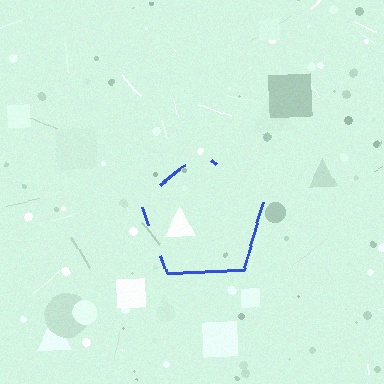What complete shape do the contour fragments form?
The contour fragments form a pentagon.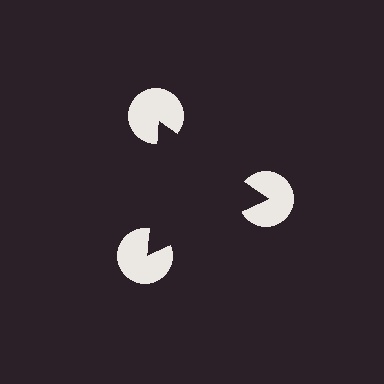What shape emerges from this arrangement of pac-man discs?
An illusory triangle — its edges are inferred from the aligned wedge cuts in the pac-man discs, not physically drawn.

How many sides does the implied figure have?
3 sides.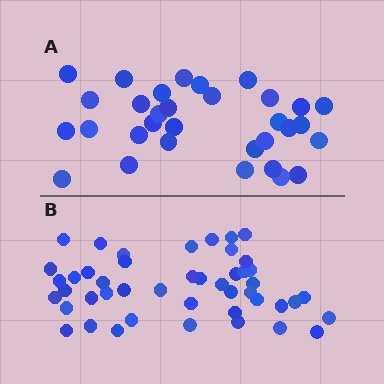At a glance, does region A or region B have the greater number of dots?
Region B (the bottom region) has more dots.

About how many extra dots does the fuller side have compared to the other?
Region B has approximately 15 more dots than region A.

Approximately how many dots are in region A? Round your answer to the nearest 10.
About 30 dots. (The exact count is 32, which rounds to 30.)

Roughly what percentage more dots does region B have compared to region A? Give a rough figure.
About 45% more.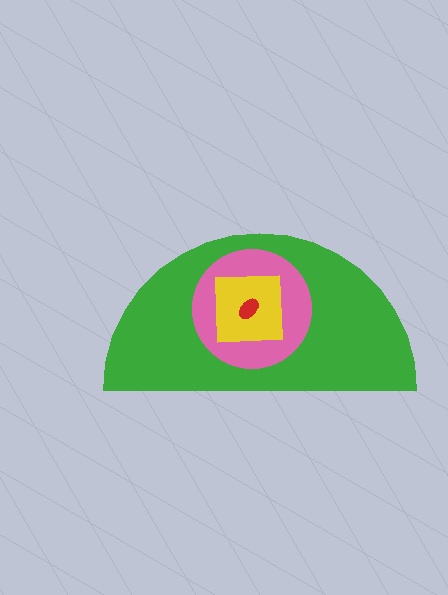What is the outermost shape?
The green semicircle.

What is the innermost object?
The red ellipse.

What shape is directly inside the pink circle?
The yellow square.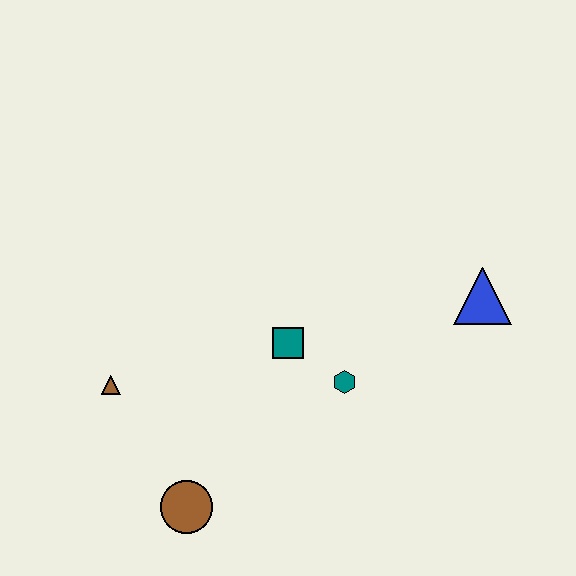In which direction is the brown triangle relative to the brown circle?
The brown triangle is above the brown circle.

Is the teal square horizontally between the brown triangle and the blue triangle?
Yes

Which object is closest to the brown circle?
The brown triangle is closest to the brown circle.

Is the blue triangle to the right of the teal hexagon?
Yes